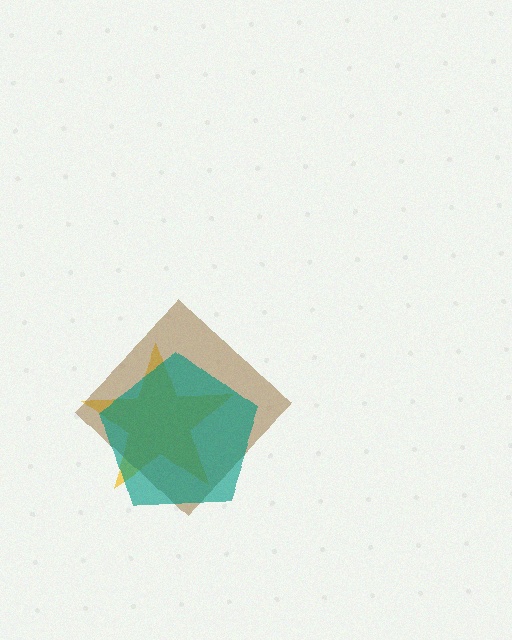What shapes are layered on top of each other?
The layered shapes are: a yellow star, a brown diamond, a teal pentagon.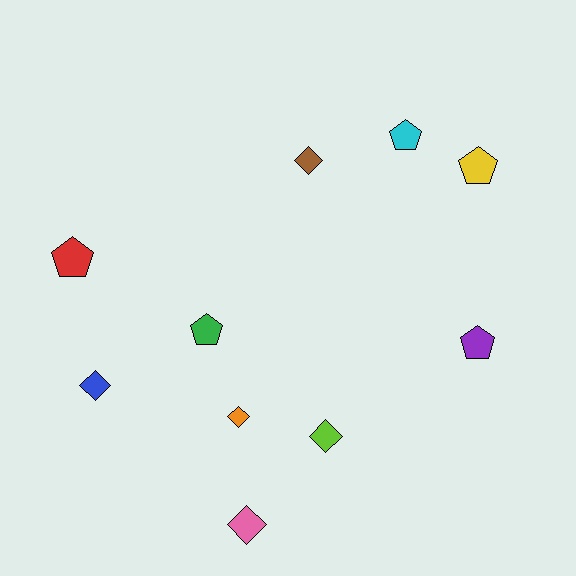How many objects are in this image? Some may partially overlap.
There are 10 objects.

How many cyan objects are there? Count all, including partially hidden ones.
There is 1 cyan object.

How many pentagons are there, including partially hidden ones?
There are 5 pentagons.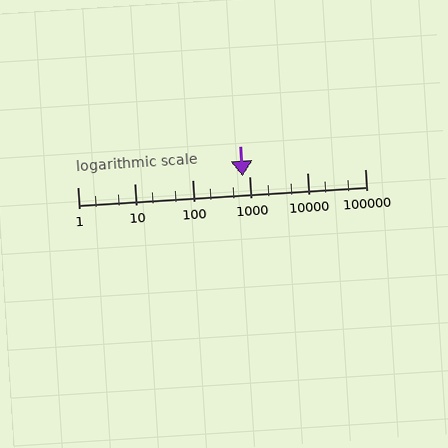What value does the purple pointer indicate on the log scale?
The pointer indicates approximately 750.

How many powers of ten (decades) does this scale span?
The scale spans 5 decades, from 1 to 100000.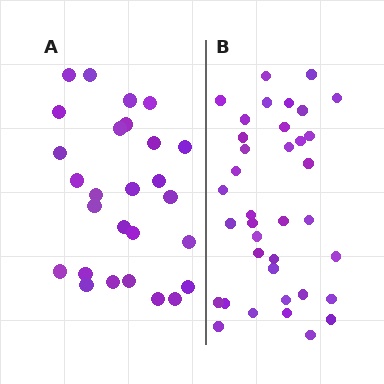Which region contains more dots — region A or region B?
Region B (the right region) has more dots.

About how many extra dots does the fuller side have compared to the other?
Region B has roughly 10 or so more dots than region A.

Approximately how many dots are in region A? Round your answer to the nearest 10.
About 30 dots. (The exact count is 27, which rounds to 30.)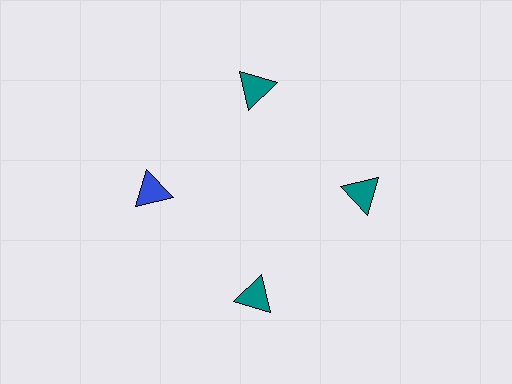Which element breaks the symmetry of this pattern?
The blue triangle at roughly the 9 o'clock position breaks the symmetry. All other shapes are teal triangles.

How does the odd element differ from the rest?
It has a different color: blue instead of teal.